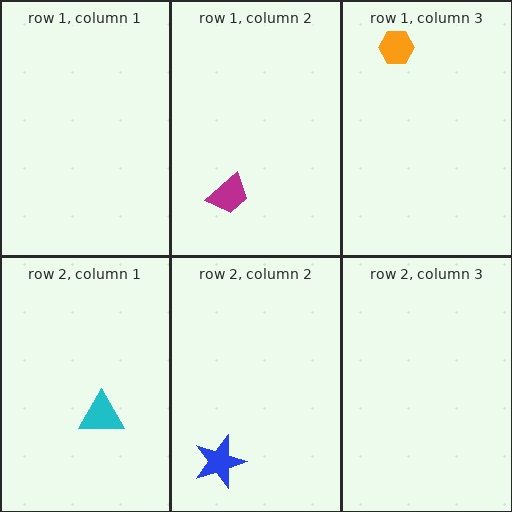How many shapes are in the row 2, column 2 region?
1.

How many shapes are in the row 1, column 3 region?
1.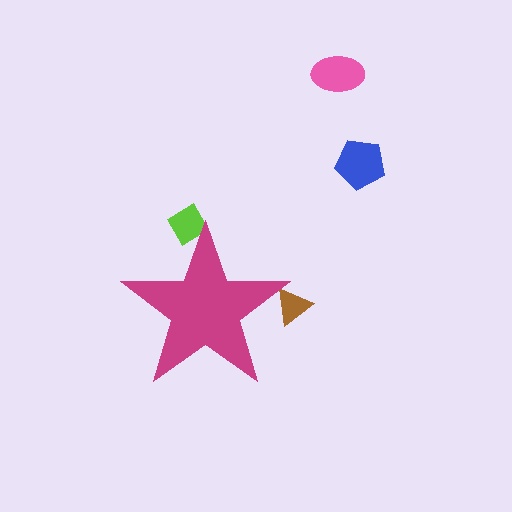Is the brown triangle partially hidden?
Yes, the brown triangle is partially hidden behind the magenta star.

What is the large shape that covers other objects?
A magenta star.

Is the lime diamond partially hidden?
Yes, the lime diamond is partially hidden behind the magenta star.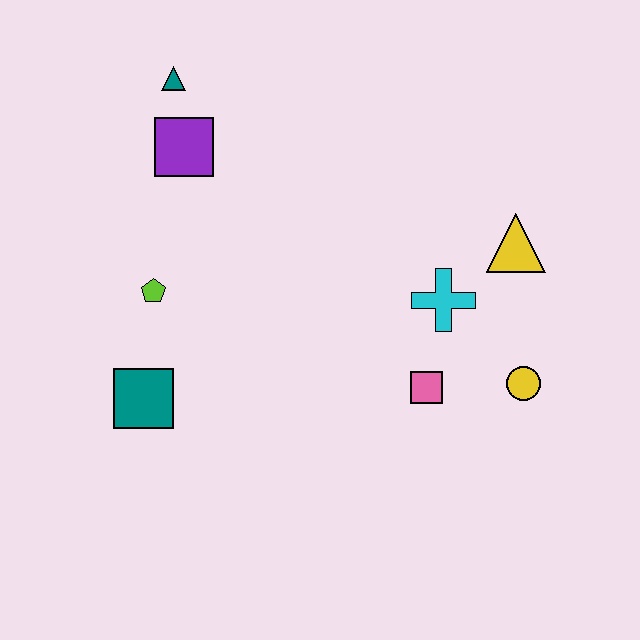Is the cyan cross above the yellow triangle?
No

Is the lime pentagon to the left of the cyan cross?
Yes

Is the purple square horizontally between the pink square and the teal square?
Yes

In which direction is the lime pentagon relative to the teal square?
The lime pentagon is above the teal square.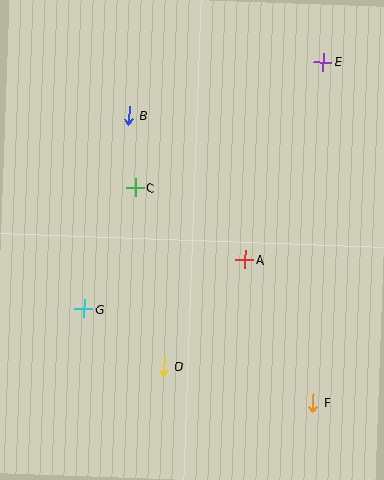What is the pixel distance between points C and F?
The distance between C and F is 279 pixels.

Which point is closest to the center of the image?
Point A at (245, 260) is closest to the center.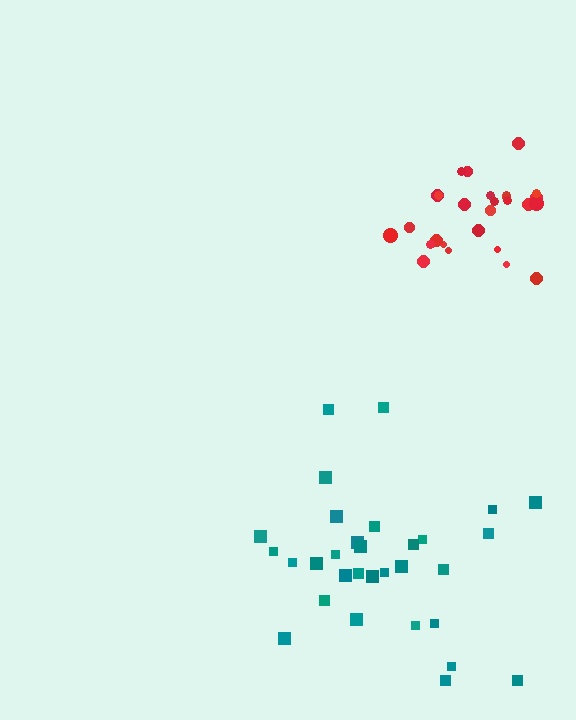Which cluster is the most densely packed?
Red.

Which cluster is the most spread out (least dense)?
Teal.